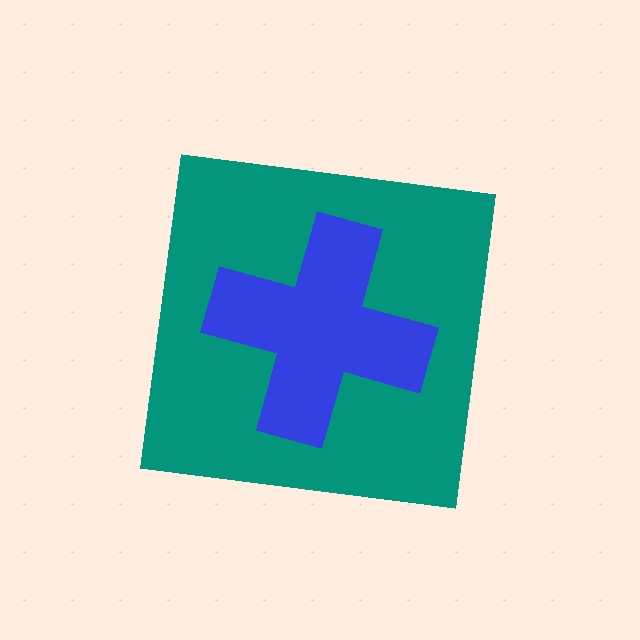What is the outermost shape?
The teal square.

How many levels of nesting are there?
2.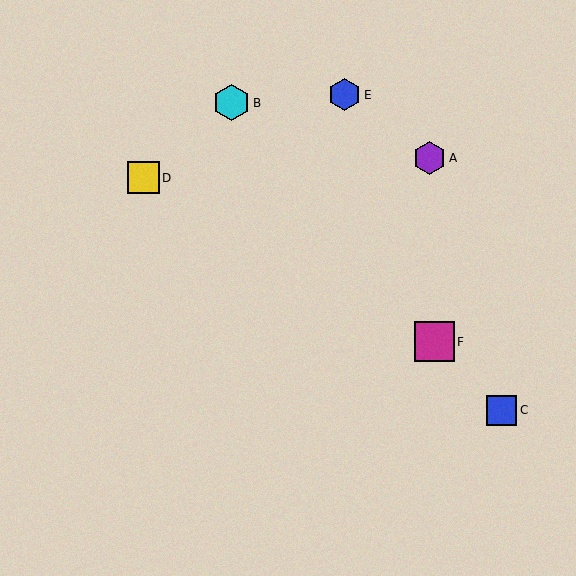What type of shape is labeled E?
Shape E is a blue hexagon.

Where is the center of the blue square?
The center of the blue square is at (502, 410).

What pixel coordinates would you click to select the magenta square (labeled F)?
Click at (434, 342) to select the magenta square F.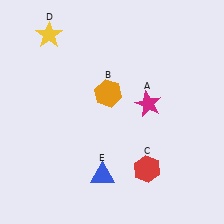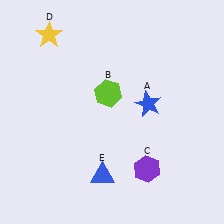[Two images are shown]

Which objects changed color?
A changed from magenta to blue. B changed from orange to lime. C changed from red to purple.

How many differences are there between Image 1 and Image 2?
There are 3 differences between the two images.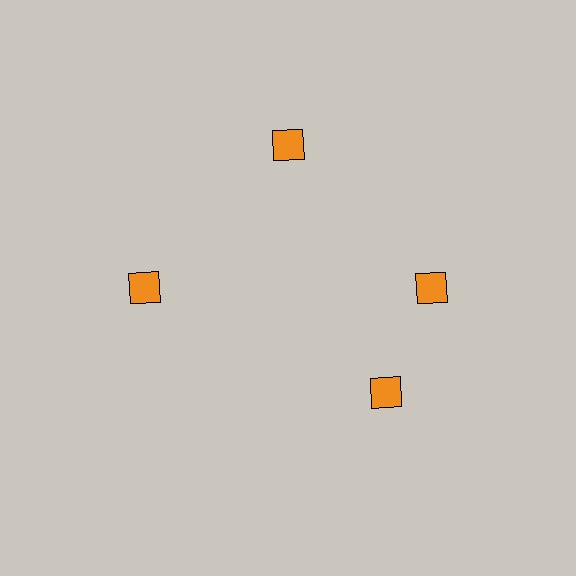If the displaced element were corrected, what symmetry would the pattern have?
It would have 4-fold rotational symmetry — the pattern would map onto itself every 90 degrees.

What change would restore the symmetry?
The symmetry would be restored by rotating it back into even spacing with its neighbors so that all 4 diamonds sit at equal angles and equal distance from the center.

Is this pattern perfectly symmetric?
No. The 4 orange diamonds are arranged in a ring, but one element near the 6 o'clock position is rotated out of alignment along the ring, breaking the 4-fold rotational symmetry.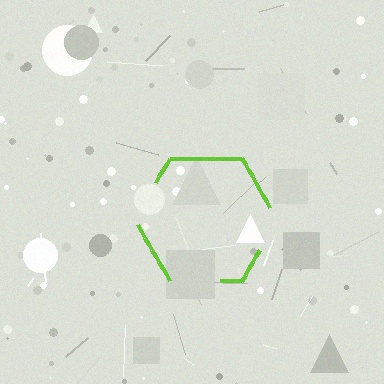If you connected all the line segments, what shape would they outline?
They would outline a hexagon.